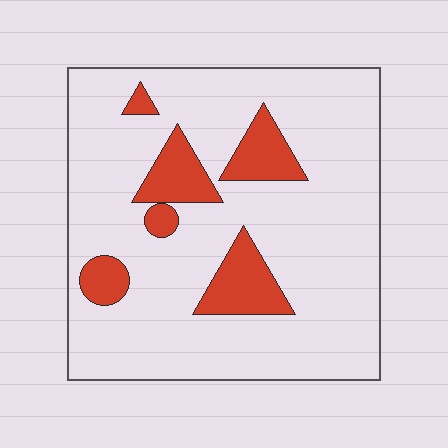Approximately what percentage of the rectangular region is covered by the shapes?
Approximately 15%.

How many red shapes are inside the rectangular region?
6.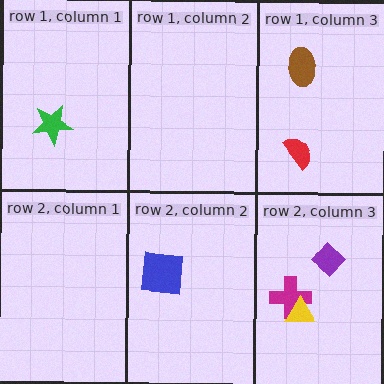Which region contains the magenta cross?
The row 2, column 3 region.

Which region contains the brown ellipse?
The row 1, column 3 region.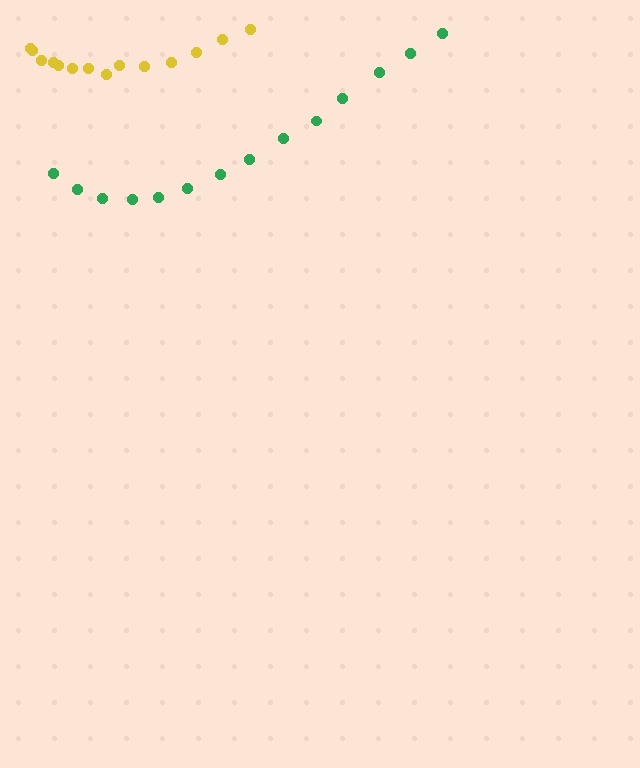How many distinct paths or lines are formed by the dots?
There are 2 distinct paths.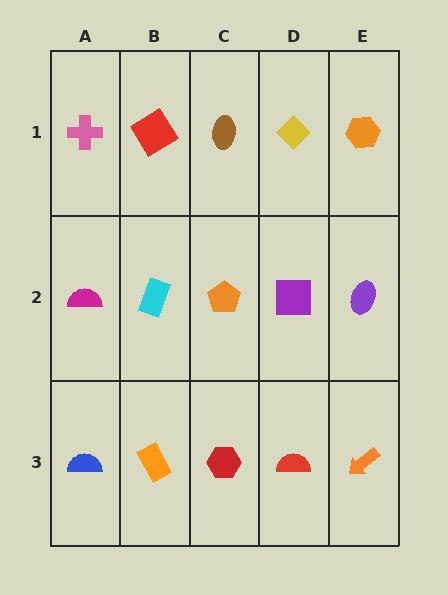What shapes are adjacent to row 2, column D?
A yellow diamond (row 1, column D), a red semicircle (row 3, column D), an orange pentagon (row 2, column C), a purple ellipse (row 2, column E).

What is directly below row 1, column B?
A cyan rectangle.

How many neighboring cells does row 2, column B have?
4.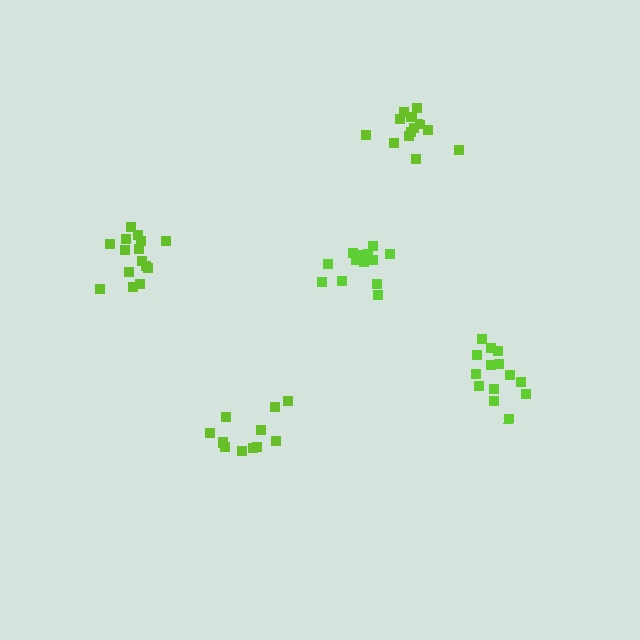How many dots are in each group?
Group 1: 13 dots, Group 2: 15 dots, Group 3: 11 dots, Group 4: 13 dots, Group 5: 14 dots (66 total).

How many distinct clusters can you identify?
There are 5 distinct clusters.